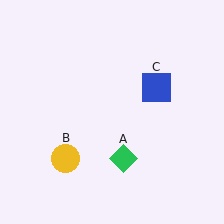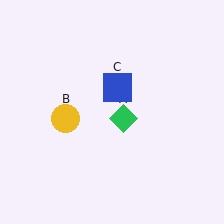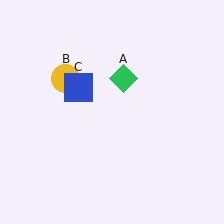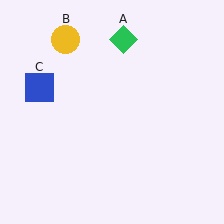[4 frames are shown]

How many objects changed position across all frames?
3 objects changed position: green diamond (object A), yellow circle (object B), blue square (object C).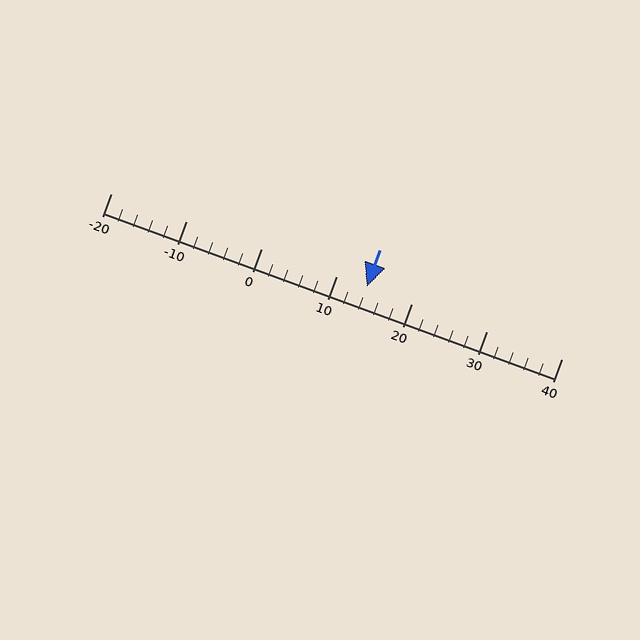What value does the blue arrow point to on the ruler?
The blue arrow points to approximately 14.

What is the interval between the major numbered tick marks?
The major tick marks are spaced 10 units apart.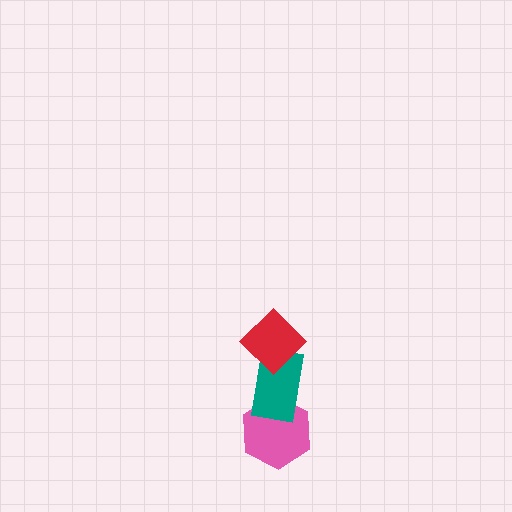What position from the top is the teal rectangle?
The teal rectangle is 2nd from the top.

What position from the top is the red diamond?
The red diamond is 1st from the top.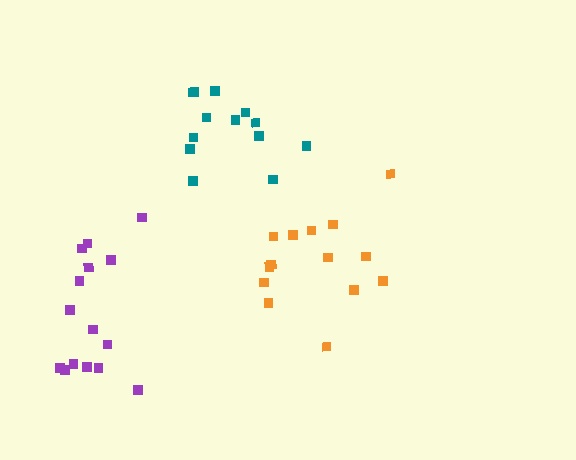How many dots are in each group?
Group 1: 15 dots, Group 2: 13 dots, Group 3: 14 dots (42 total).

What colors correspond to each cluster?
The clusters are colored: purple, teal, orange.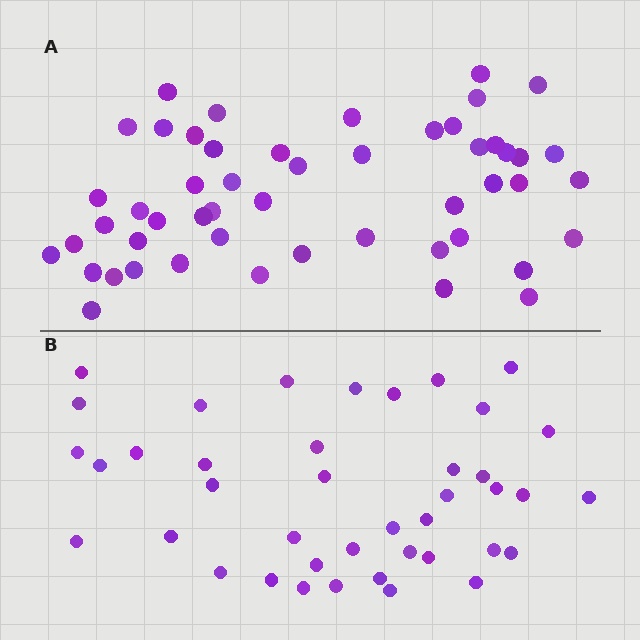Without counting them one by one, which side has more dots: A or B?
Region A (the top region) has more dots.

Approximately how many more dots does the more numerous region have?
Region A has roughly 10 or so more dots than region B.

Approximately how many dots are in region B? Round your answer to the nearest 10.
About 40 dots. (The exact count is 41, which rounds to 40.)